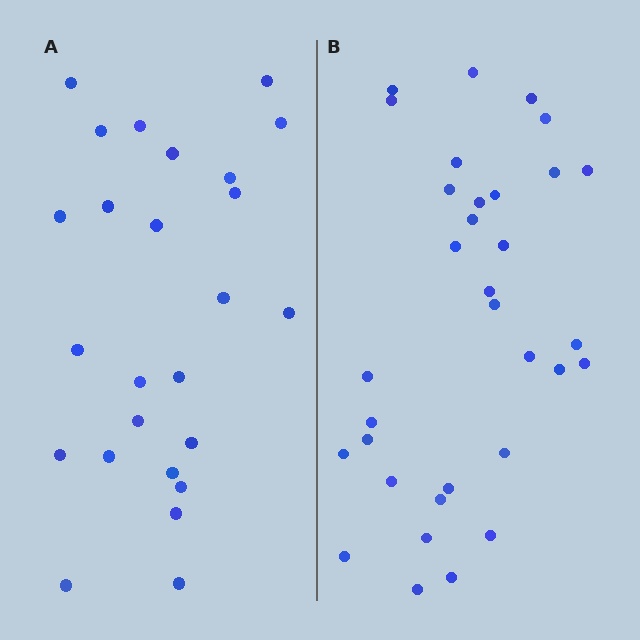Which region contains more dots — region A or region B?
Region B (the right region) has more dots.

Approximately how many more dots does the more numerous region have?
Region B has roughly 8 or so more dots than region A.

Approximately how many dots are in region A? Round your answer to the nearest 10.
About 20 dots. (The exact count is 25, which rounds to 20.)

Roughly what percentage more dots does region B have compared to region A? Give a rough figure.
About 30% more.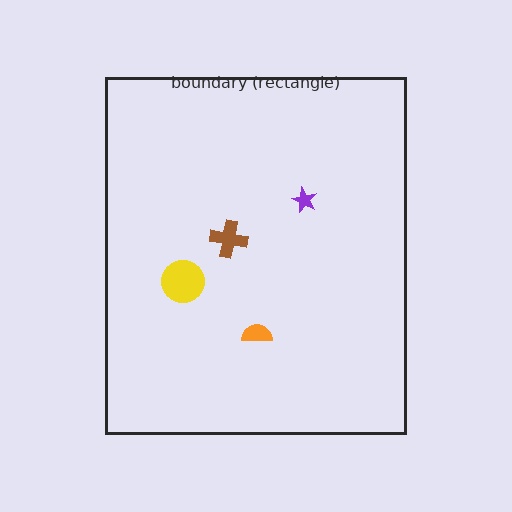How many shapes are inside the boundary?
4 inside, 0 outside.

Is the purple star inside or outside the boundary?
Inside.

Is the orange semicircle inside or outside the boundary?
Inside.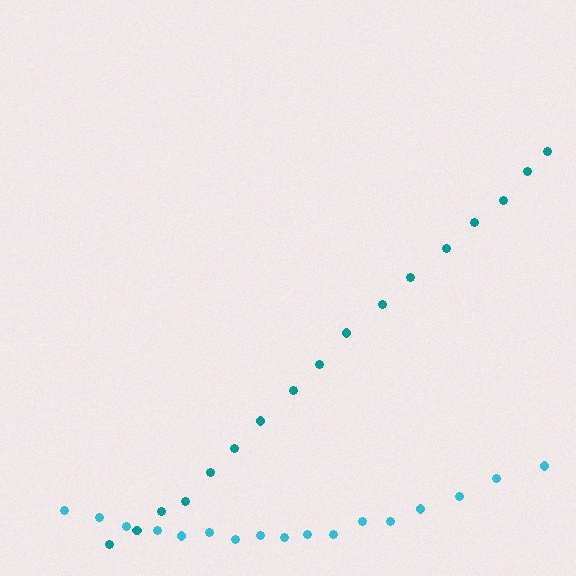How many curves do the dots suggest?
There are 2 distinct paths.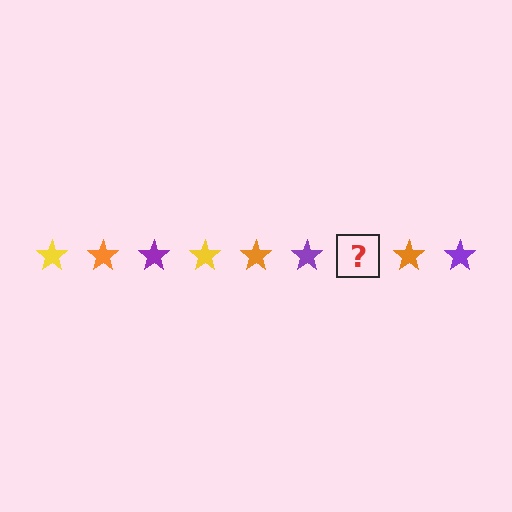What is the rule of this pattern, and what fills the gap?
The rule is that the pattern cycles through yellow, orange, purple stars. The gap should be filled with a yellow star.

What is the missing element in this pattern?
The missing element is a yellow star.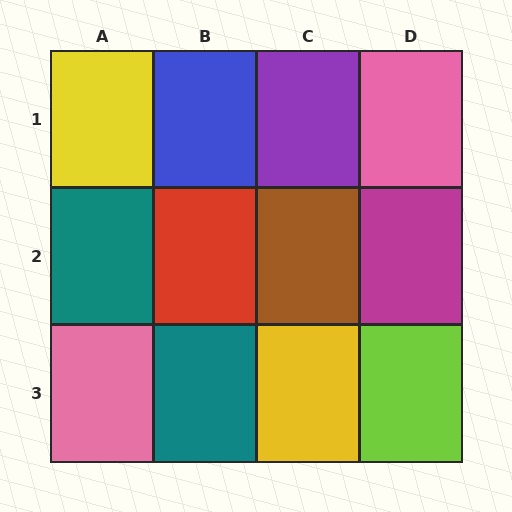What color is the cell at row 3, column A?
Pink.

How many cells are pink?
2 cells are pink.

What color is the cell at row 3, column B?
Teal.